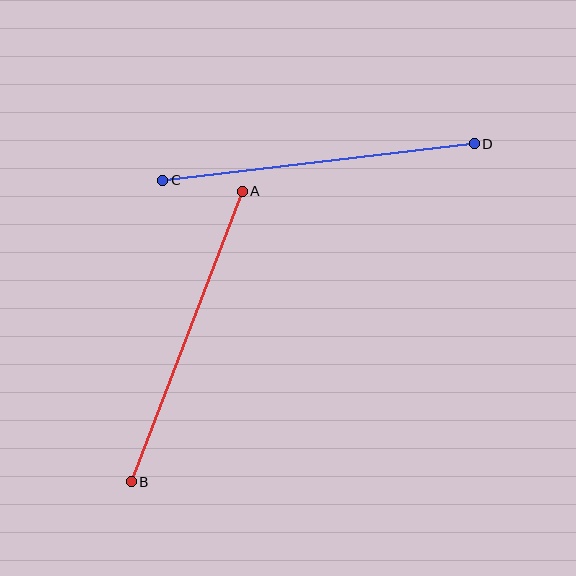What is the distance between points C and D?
The distance is approximately 313 pixels.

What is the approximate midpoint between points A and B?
The midpoint is at approximately (187, 337) pixels.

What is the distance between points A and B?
The distance is approximately 311 pixels.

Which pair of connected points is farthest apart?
Points C and D are farthest apart.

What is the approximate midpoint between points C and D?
The midpoint is at approximately (319, 162) pixels.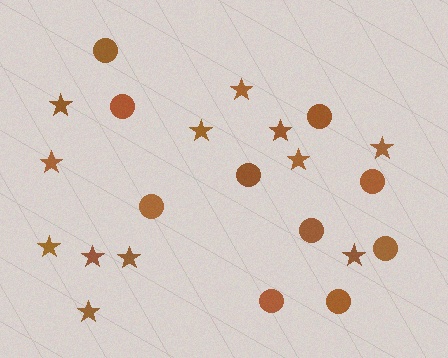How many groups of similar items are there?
There are 2 groups: one group of circles (10) and one group of stars (12).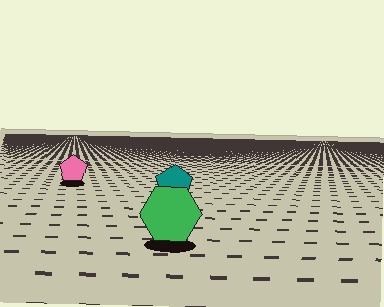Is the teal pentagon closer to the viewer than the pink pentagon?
Yes. The teal pentagon is closer — you can tell from the texture gradient: the ground texture is coarser near it.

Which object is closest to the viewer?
The green hexagon is closest. The texture marks near it are larger and more spread out.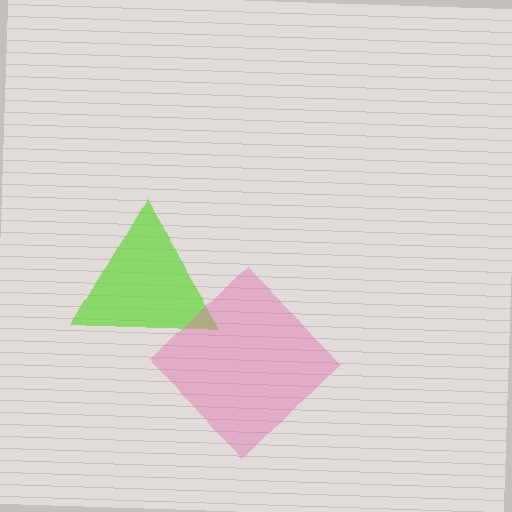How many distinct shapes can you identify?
There are 2 distinct shapes: a lime triangle, a pink diamond.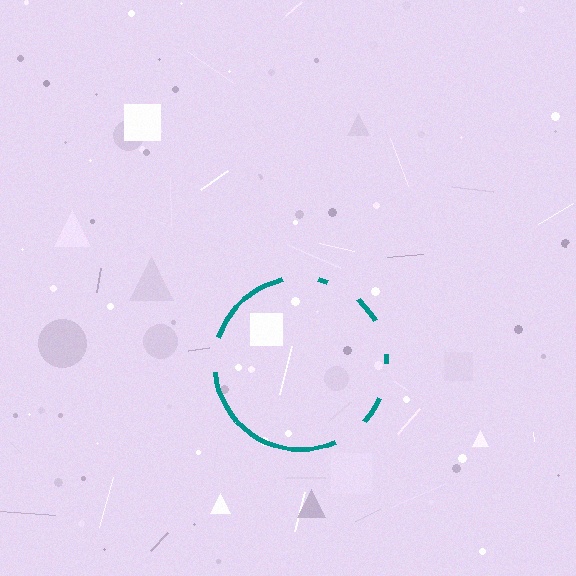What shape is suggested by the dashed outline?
The dashed outline suggests a circle.